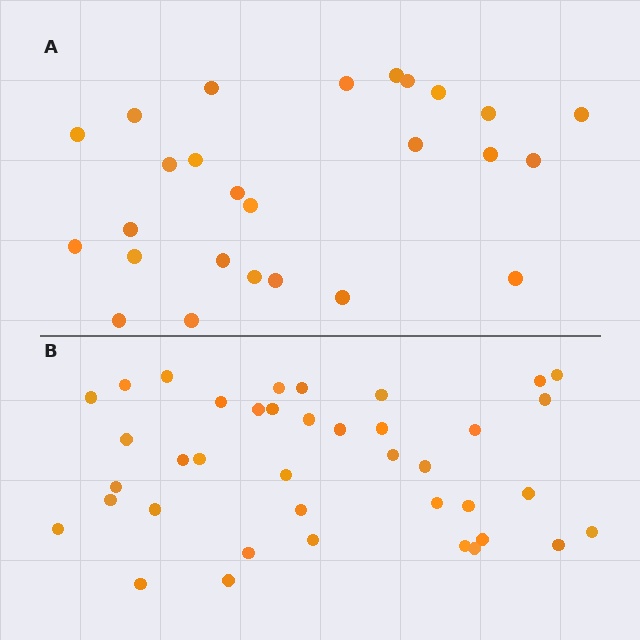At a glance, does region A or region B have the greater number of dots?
Region B (the bottom region) has more dots.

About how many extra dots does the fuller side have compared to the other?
Region B has approximately 15 more dots than region A.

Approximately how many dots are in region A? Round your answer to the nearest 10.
About 30 dots. (The exact count is 26, which rounds to 30.)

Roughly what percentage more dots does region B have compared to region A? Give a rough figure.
About 50% more.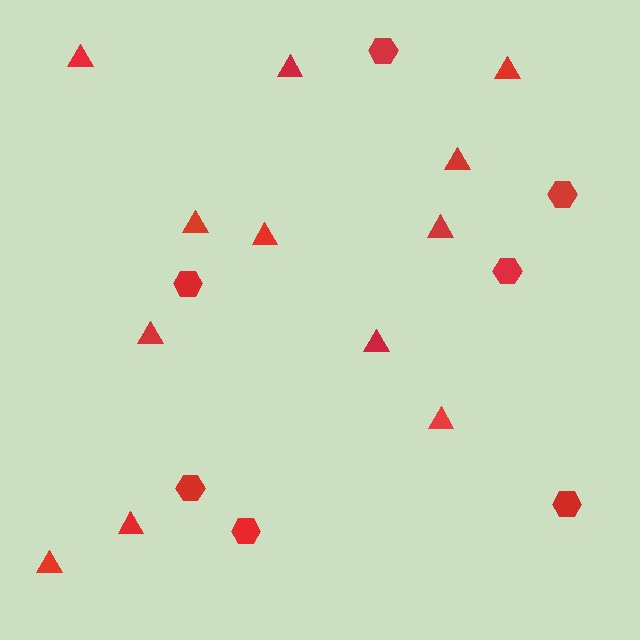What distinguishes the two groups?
There are 2 groups: one group of triangles (12) and one group of hexagons (7).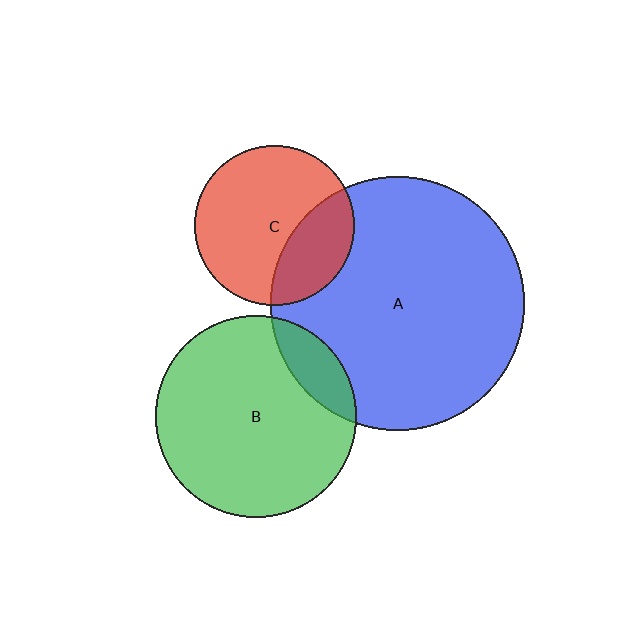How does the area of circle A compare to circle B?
Approximately 1.6 times.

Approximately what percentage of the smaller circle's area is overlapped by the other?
Approximately 30%.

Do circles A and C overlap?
Yes.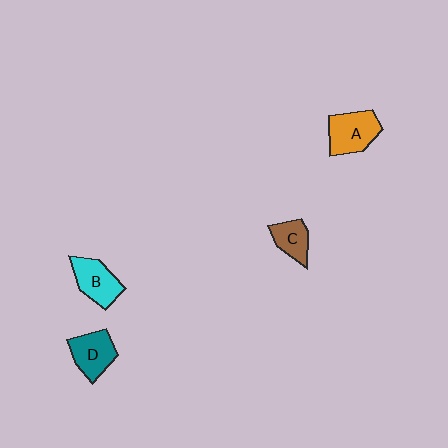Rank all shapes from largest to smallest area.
From largest to smallest: A (orange), B (cyan), D (teal), C (brown).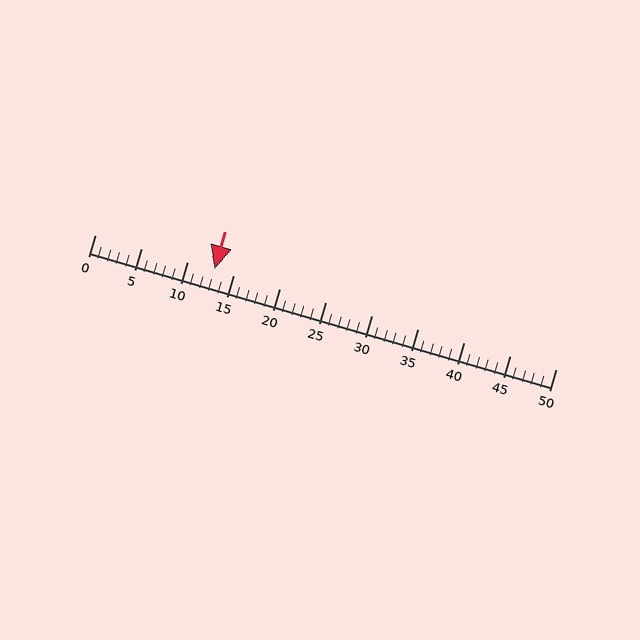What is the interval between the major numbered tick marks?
The major tick marks are spaced 5 units apart.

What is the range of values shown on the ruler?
The ruler shows values from 0 to 50.